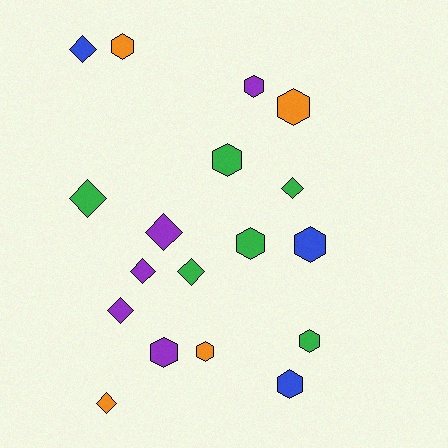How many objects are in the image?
There are 18 objects.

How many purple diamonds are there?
There are 3 purple diamonds.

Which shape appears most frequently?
Hexagon, with 10 objects.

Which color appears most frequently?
Green, with 6 objects.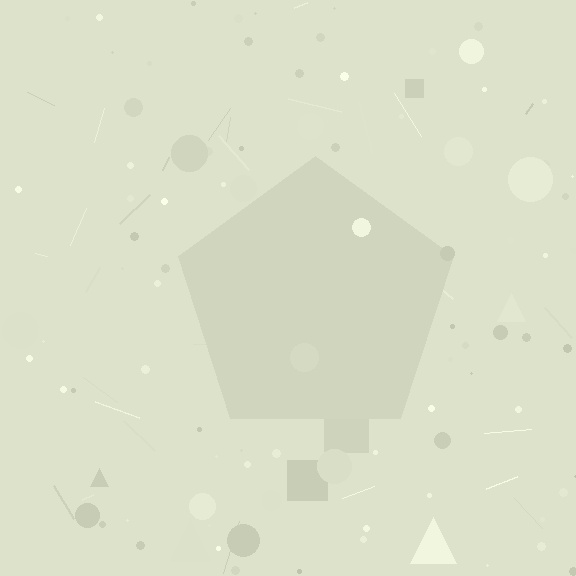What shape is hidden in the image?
A pentagon is hidden in the image.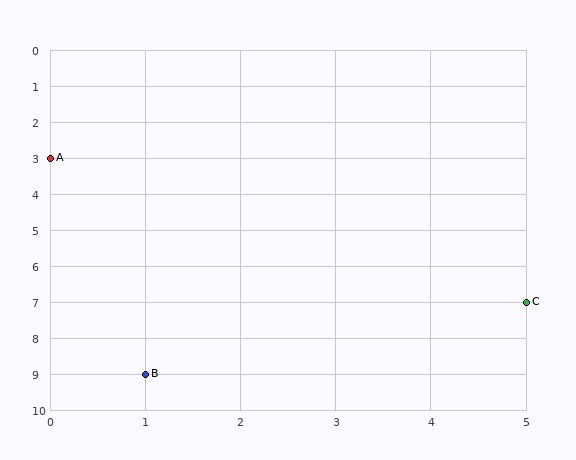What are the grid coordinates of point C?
Point C is at grid coordinates (5, 7).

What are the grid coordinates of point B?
Point B is at grid coordinates (1, 9).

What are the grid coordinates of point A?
Point A is at grid coordinates (0, 3).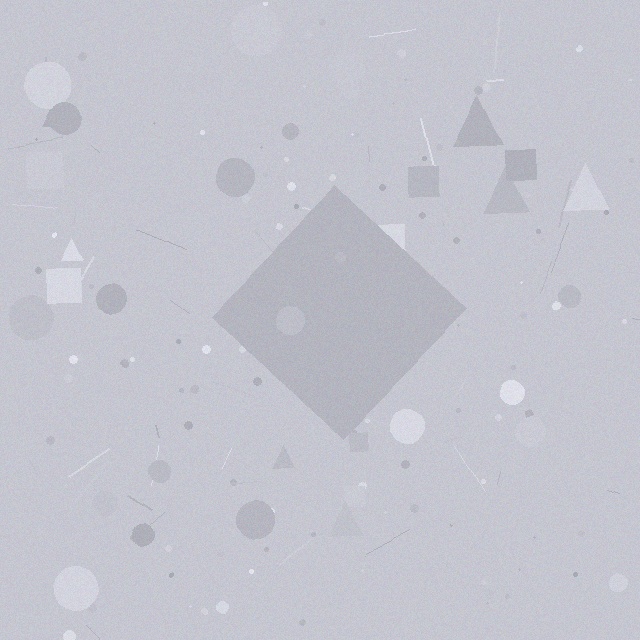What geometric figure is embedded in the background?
A diamond is embedded in the background.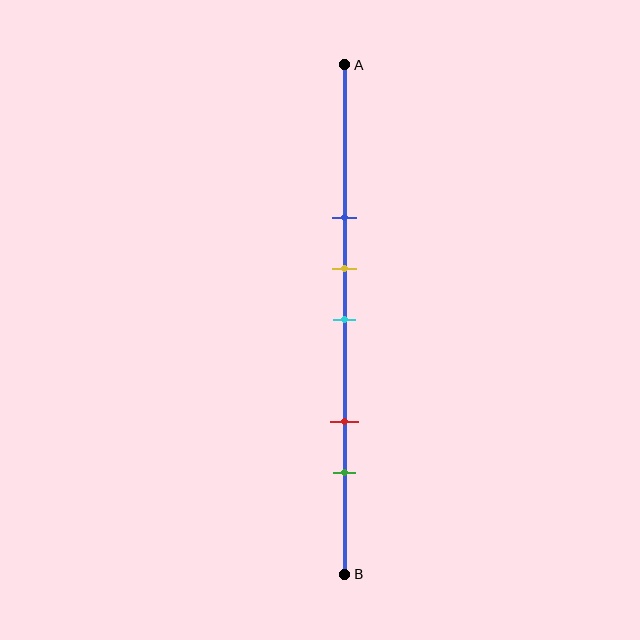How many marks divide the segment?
There are 5 marks dividing the segment.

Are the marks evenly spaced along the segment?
No, the marks are not evenly spaced.